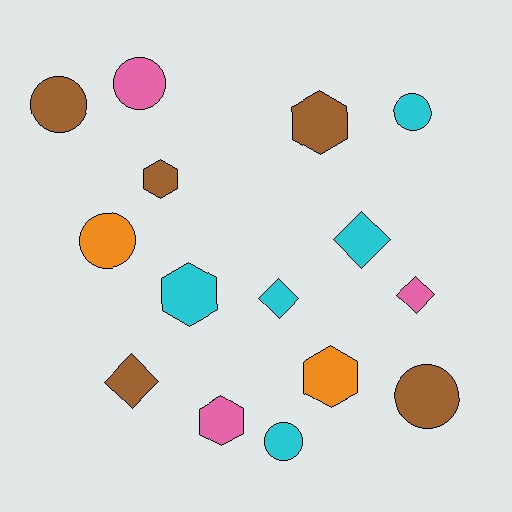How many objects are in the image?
There are 15 objects.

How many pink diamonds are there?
There is 1 pink diamond.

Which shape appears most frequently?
Circle, with 6 objects.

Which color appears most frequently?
Cyan, with 5 objects.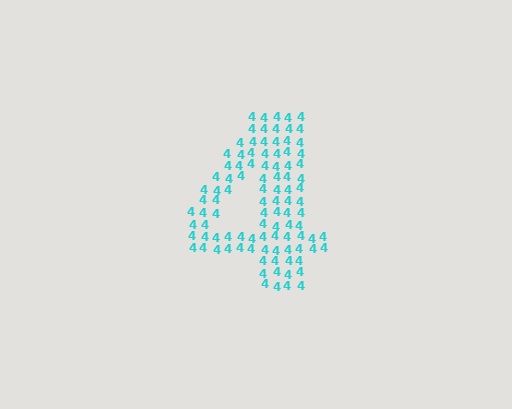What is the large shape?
The large shape is the digit 4.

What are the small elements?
The small elements are digit 4's.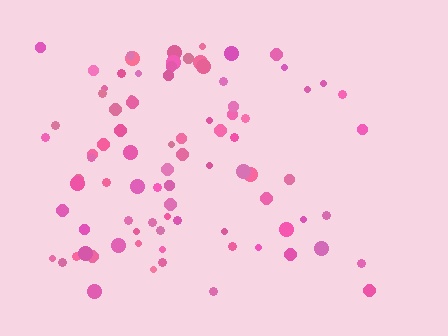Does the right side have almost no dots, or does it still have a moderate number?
Still a moderate number, just noticeably fewer than the left.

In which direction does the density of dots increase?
From right to left, with the left side densest.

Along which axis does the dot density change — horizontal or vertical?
Horizontal.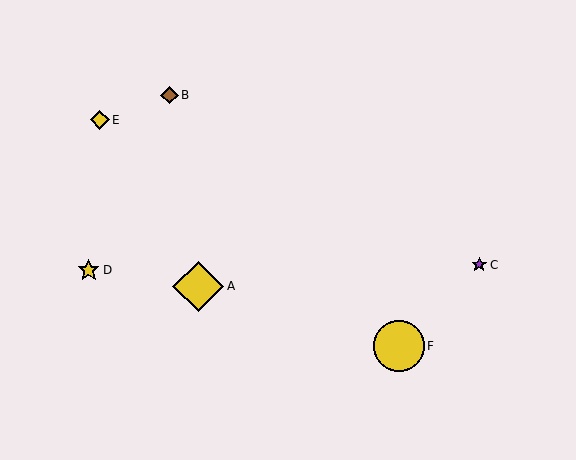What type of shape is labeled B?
Shape B is a brown diamond.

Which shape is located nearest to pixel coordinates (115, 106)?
The yellow diamond (labeled E) at (100, 120) is nearest to that location.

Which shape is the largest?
The yellow diamond (labeled A) is the largest.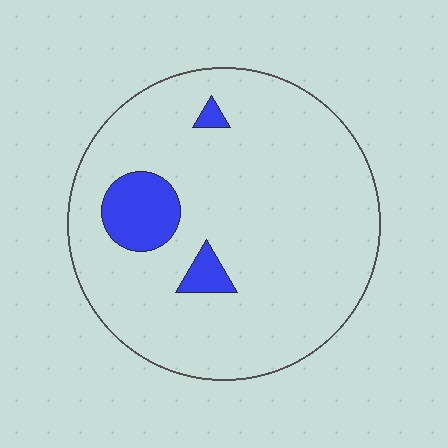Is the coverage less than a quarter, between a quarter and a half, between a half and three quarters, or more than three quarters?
Less than a quarter.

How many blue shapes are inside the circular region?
3.